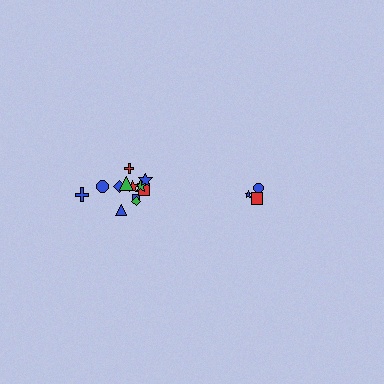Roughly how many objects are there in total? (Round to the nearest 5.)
Roughly 15 objects in total.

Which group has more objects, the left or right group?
The left group.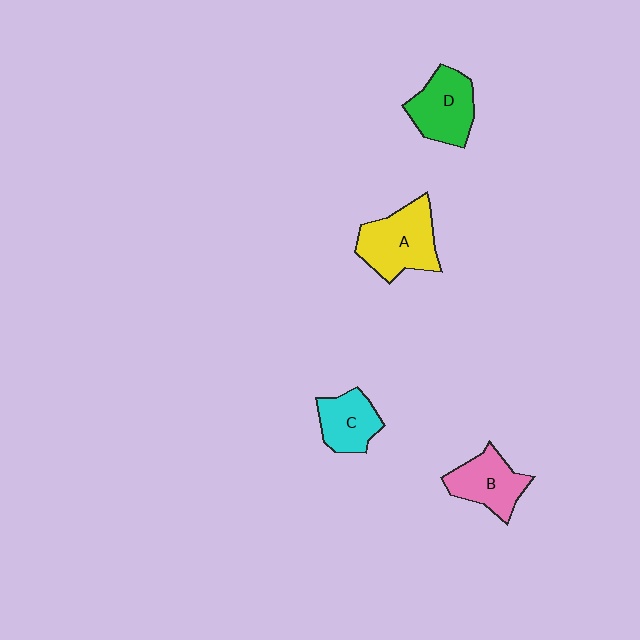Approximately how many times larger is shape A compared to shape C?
Approximately 1.5 times.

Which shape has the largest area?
Shape A (yellow).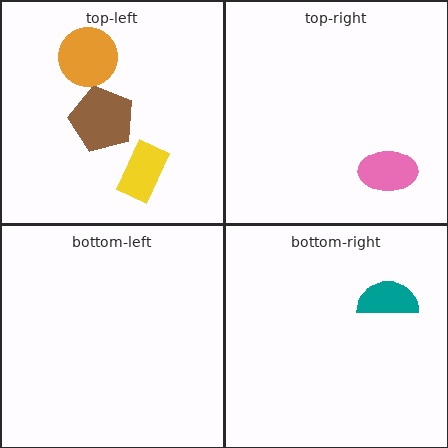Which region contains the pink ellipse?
The top-right region.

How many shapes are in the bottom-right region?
1.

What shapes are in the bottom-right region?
The teal semicircle.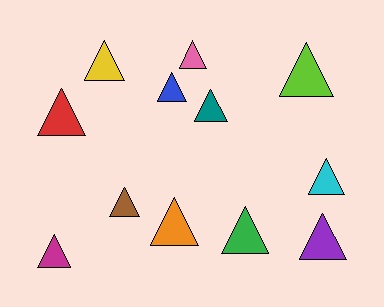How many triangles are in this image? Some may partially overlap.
There are 12 triangles.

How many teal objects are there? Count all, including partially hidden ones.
There is 1 teal object.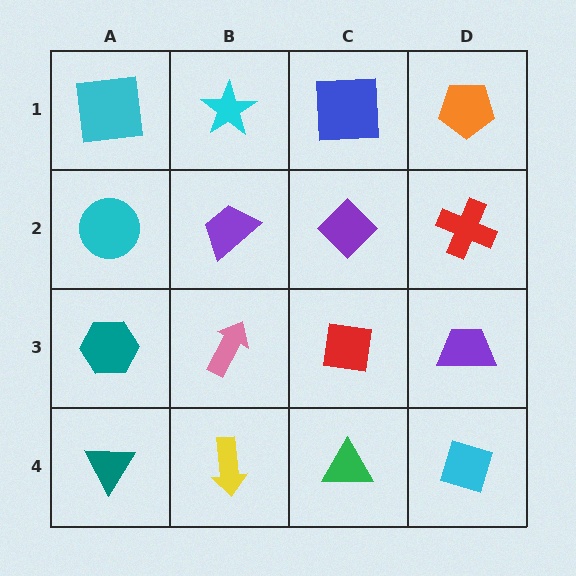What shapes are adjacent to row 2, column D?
An orange pentagon (row 1, column D), a purple trapezoid (row 3, column D), a purple diamond (row 2, column C).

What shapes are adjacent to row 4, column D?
A purple trapezoid (row 3, column D), a green triangle (row 4, column C).